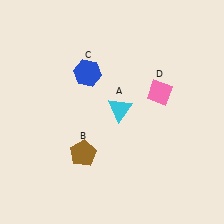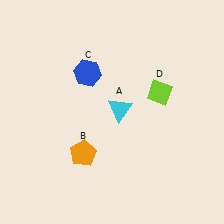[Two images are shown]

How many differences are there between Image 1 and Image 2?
There are 2 differences between the two images.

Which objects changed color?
B changed from brown to orange. D changed from pink to lime.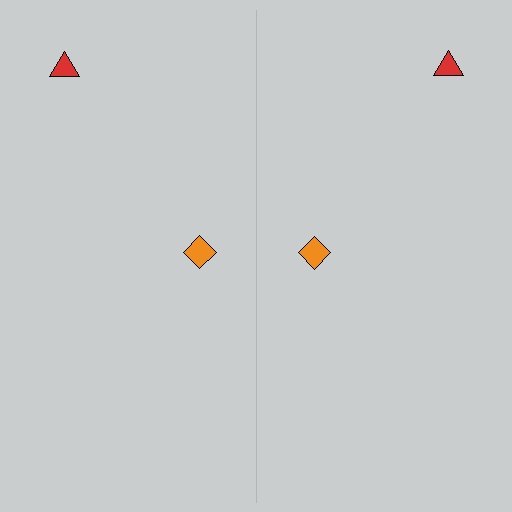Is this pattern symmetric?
Yes, this pattern has bilateral (reflection) symmetry.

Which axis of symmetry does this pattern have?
The pattern has a vertical axis of symmetry running through the center of the image.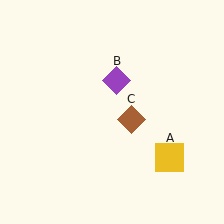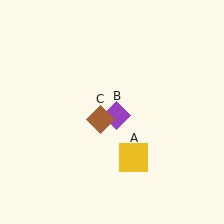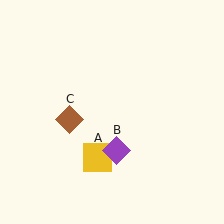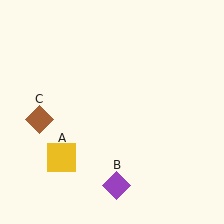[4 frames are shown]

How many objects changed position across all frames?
3 objects changed position: yellow square (object A), purple diamond (object B), brown diamond (object C).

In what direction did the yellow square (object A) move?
The yellow square (object A) moved left.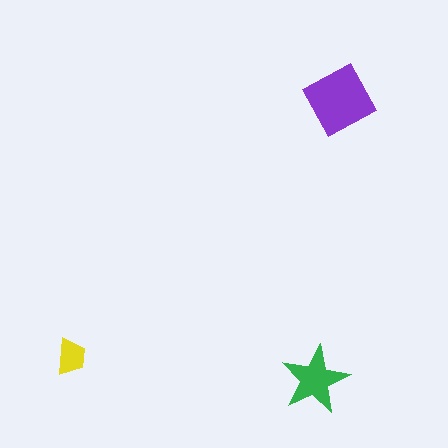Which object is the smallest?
The yellow trapezoid.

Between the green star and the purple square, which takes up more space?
The purple square.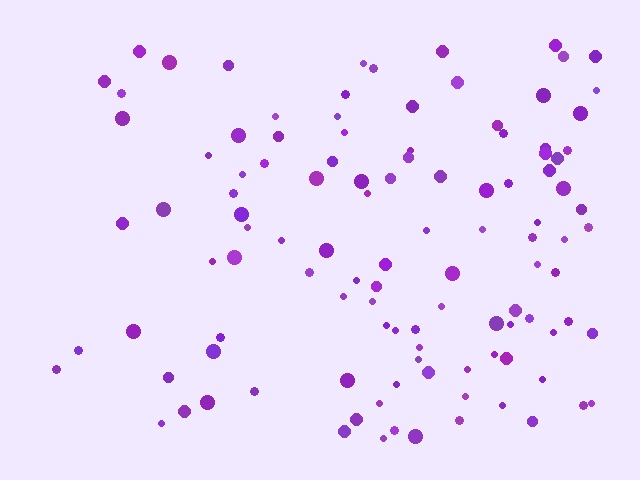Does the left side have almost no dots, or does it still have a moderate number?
Still a moderate number, just noticeably fewer than the right.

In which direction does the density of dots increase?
From left to right, with the right side densest.